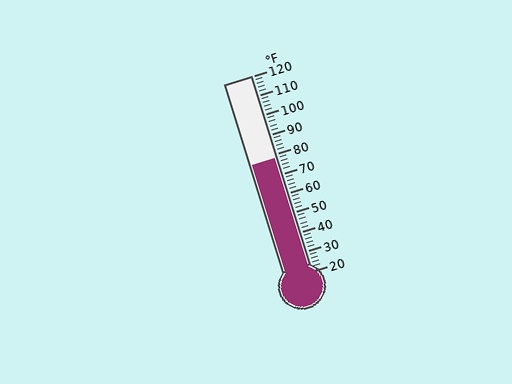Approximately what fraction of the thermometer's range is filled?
The thermometer is filled to approximately 60% of its range.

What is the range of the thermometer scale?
The thermometer scale ranges from 20°F to 120°F.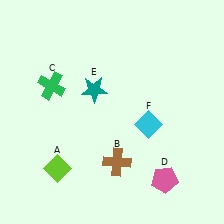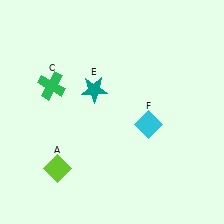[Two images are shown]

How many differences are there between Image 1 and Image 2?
There are 2 differences between the two images.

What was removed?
The pink pentagon (D), the brown cross (B) were removed in Image 2.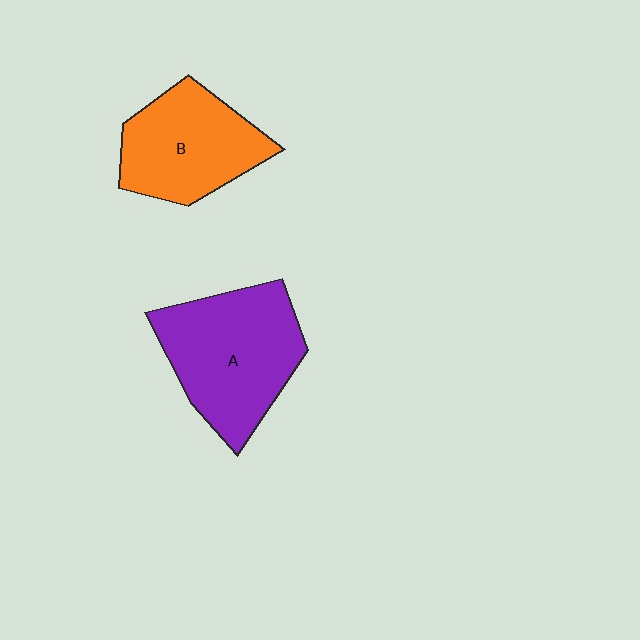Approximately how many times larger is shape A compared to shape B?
Approximately 1.3 times.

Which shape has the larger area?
Shape A (purple).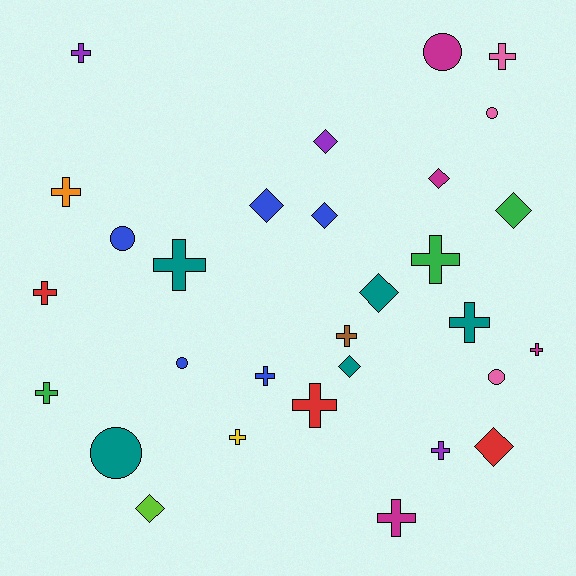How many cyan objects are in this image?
There are no cyan objects.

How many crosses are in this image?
There are 15 crosses.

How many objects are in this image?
There are 30 objects.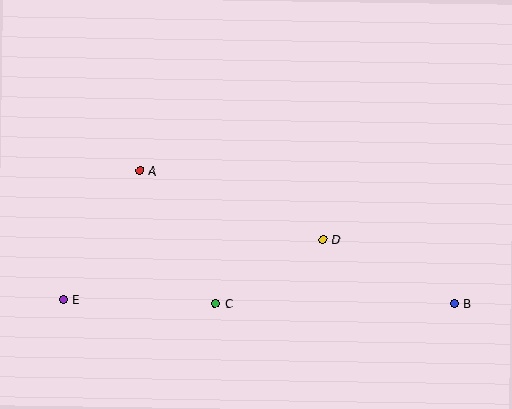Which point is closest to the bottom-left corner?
Point E is closest to the bottom-left corner.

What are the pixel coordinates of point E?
Point E is at (63, 300).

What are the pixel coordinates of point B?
Point B is at (454, 304).